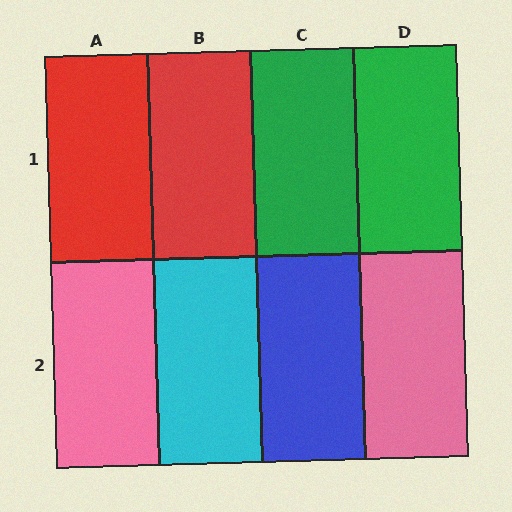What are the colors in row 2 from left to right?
Pink, cyan, blue, pink.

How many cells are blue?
1 cell is blue.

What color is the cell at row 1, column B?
Red.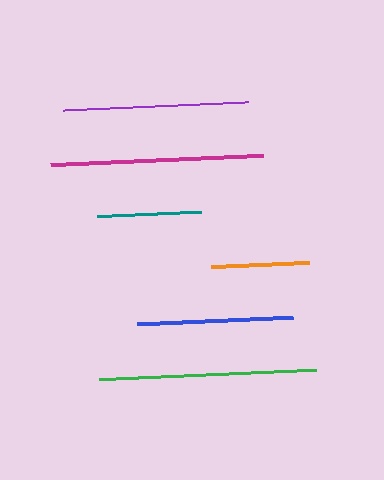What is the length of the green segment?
The green segment is approximately 217 pixels long.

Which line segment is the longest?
The green line is the longest at approximately 217 pixels.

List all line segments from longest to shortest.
From longest to shortest: green, magenta, purple, blue, teal, orange.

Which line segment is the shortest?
The orange line is the shortest at approximately 98 pixels.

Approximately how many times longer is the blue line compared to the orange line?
The blue line is approximately 1.6 times the length of the orange line.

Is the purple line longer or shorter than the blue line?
The purple line is longer than the blue line.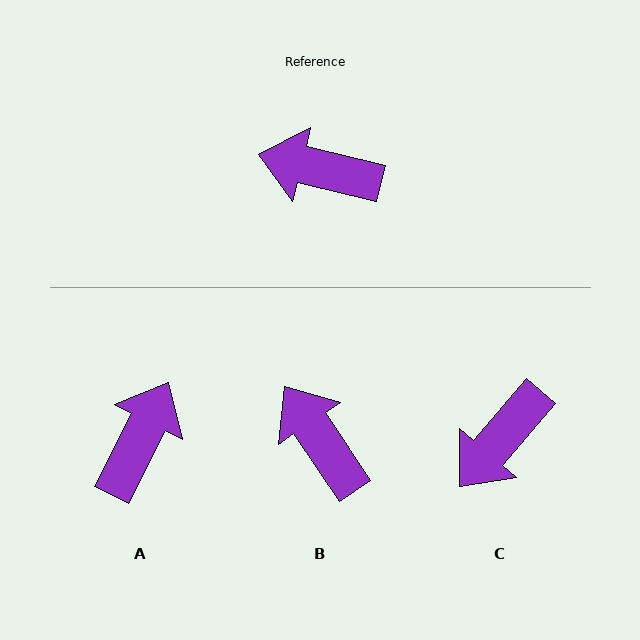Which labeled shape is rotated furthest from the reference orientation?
A, about 104 degrees away.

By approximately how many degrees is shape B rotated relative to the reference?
Approximately 43 degrees clockwise.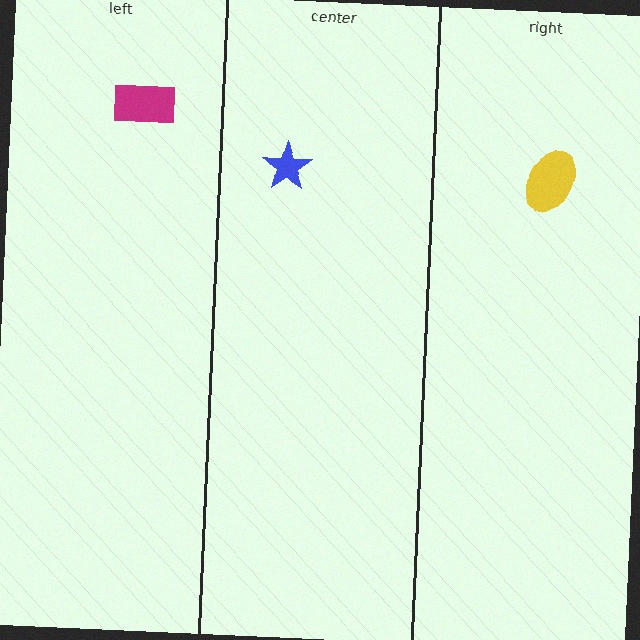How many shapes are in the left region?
1.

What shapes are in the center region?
The blue star.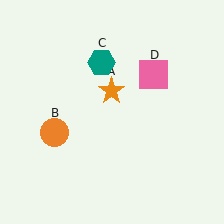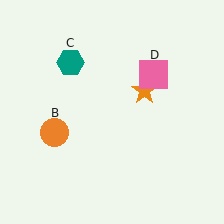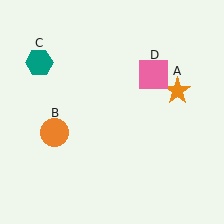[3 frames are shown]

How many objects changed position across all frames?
2 objects changed position: orange star (object A), teal hexagon (object C).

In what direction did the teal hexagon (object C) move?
The teal hexagon (object C) moved left.